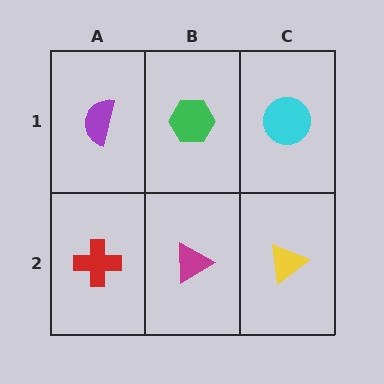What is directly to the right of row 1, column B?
A cyan circle.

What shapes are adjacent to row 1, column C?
A yellow triangle (row 2, column C), a green hexagon (row 1, column B).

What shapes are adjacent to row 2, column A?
A purple semicircle (row 1, column A), a magenta triangle (row 2, column B).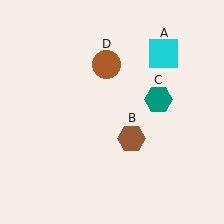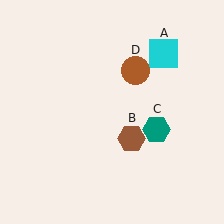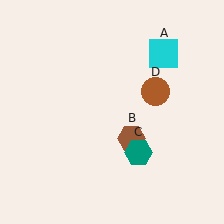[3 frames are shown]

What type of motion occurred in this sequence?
The teal hexagon (object C), brown circle (object D) rotated clockwise around the center of the scene.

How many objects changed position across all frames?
2 objects changed position: teal hexagon (object C), brown circle (object D).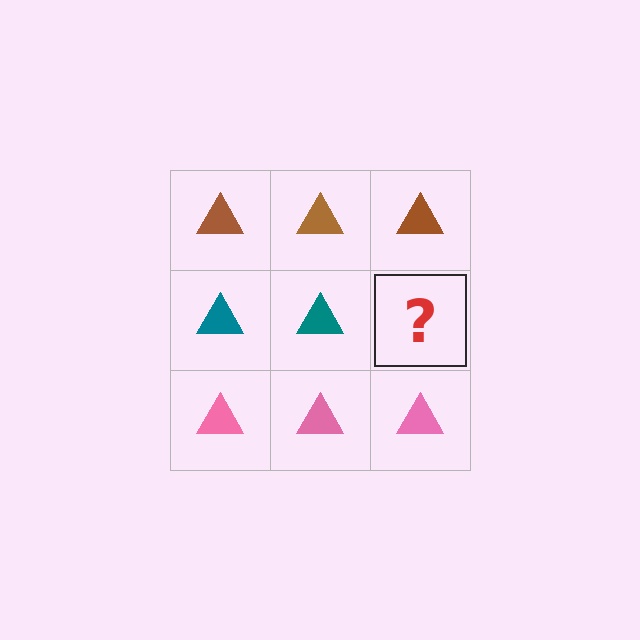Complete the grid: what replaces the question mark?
The question mark should be replaced with a teal triangle.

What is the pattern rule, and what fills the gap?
The rule is that each row has a consistent color. The gap should be filled with a teal triangle.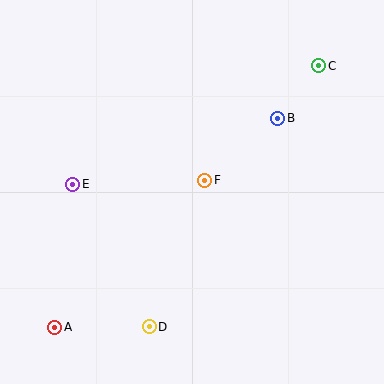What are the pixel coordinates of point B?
Point B is at (278, 118).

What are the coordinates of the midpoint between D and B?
The midpoint between D and B is at (214, 222).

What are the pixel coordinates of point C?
Point C is at (319, 66).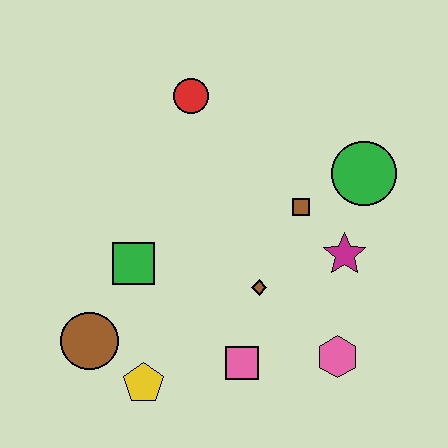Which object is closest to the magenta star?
The brown square is closest to the magenta star.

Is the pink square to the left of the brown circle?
No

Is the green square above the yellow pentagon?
Yes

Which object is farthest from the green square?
The green circle is farthest from the green square.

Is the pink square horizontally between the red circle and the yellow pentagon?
No